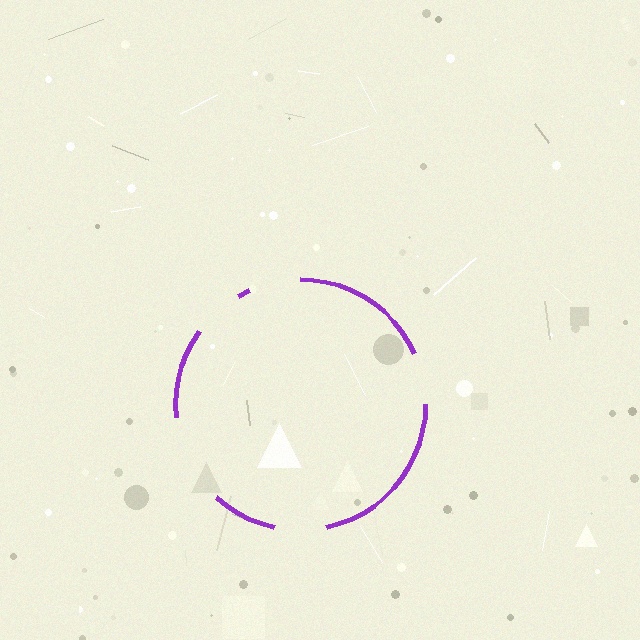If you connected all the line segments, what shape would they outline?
They would outline a circle.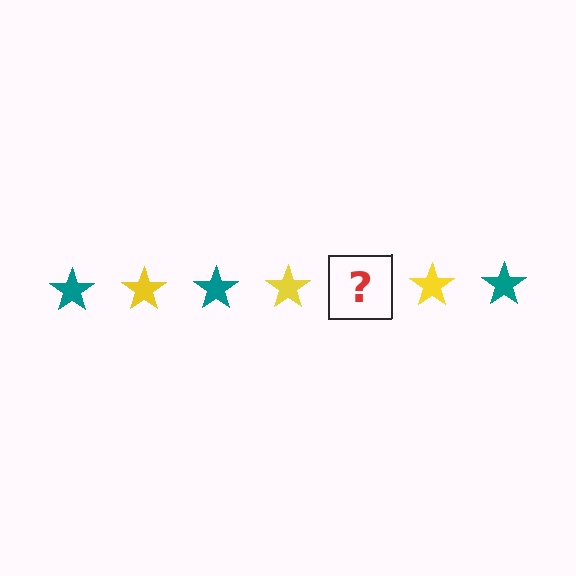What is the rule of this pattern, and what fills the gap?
The rule is that the pattern cycles through teal, yellow stars. The gap should be filled with a teal star.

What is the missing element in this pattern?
The missing element is a teal star.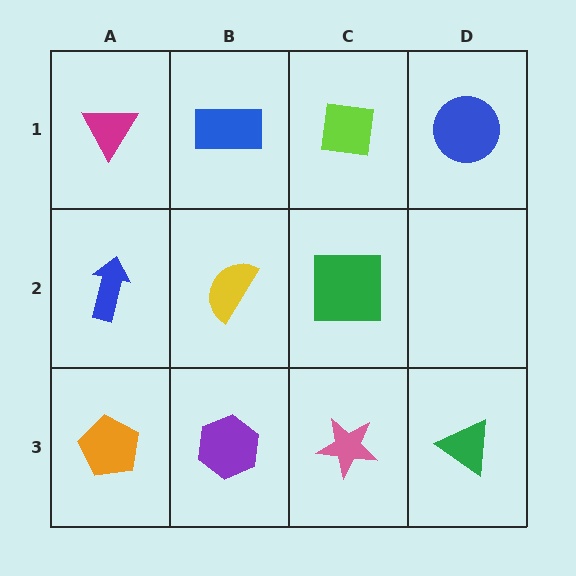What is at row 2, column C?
A green square.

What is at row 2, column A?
A blue arrow.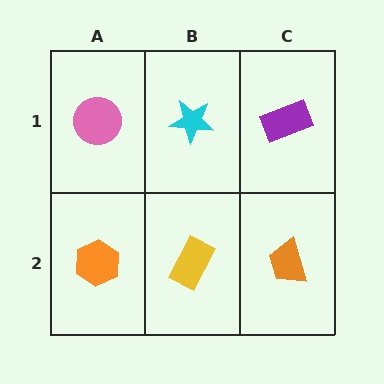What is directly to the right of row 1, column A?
A cyan star.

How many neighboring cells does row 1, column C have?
2.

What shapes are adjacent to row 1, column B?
A yellow rectangle (row 2, column B), a pink circle (row 1, column A), a purple rectangle (row 1, column C).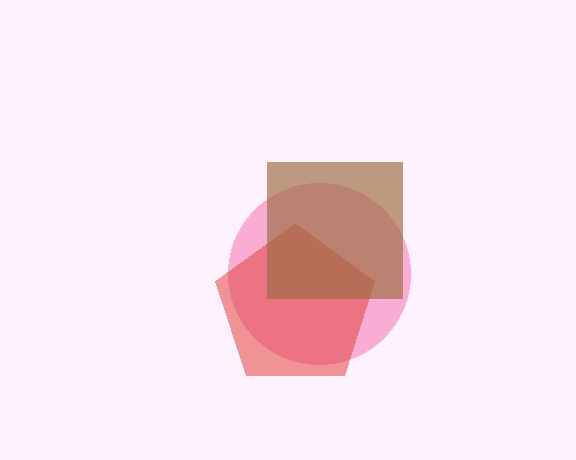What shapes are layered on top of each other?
The layered shapes are: a pink circle, a red pentagon, a brown square.